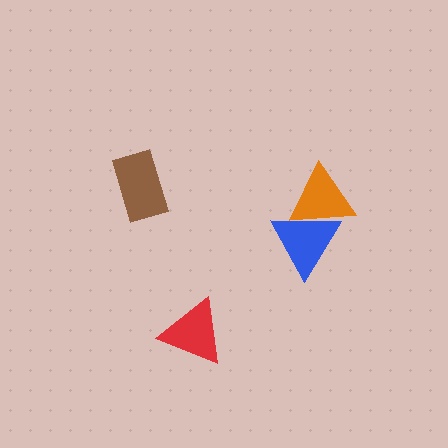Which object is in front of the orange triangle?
The blue triangle is in front of the orange triangle.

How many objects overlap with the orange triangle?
1 object overlaps with the orange triangle.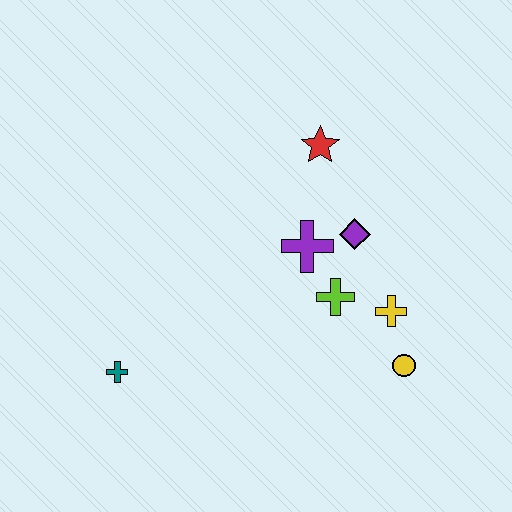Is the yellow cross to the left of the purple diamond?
No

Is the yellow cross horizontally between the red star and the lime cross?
No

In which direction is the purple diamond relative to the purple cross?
The purple diamond is to the right of the purple cross.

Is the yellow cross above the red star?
No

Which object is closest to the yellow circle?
The yellow cross is closest to the yellow circle.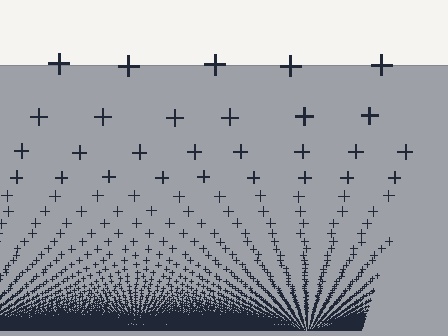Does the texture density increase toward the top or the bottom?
Density increases toward the bottom.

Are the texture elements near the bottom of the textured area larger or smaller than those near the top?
Smaller. The gradient is inverted — elements near the bottom are smaller and denser.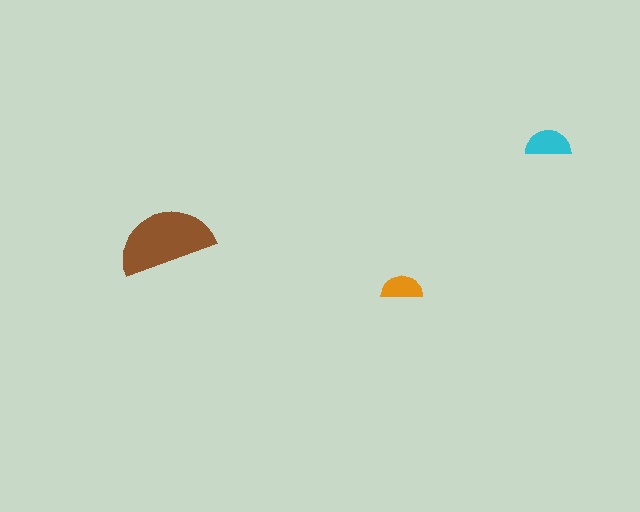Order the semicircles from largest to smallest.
the brown one, the cyan one, the orange one.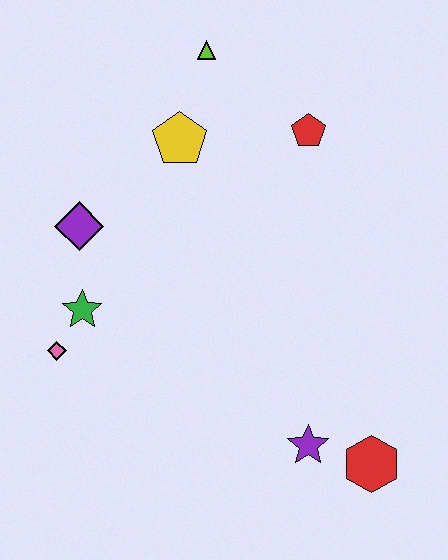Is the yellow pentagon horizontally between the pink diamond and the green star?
No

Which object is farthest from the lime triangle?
The red hexagon is farthest from the lime triangle.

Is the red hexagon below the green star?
Yes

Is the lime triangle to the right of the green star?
Yes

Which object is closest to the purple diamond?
The green star is closest to the purple diamond.